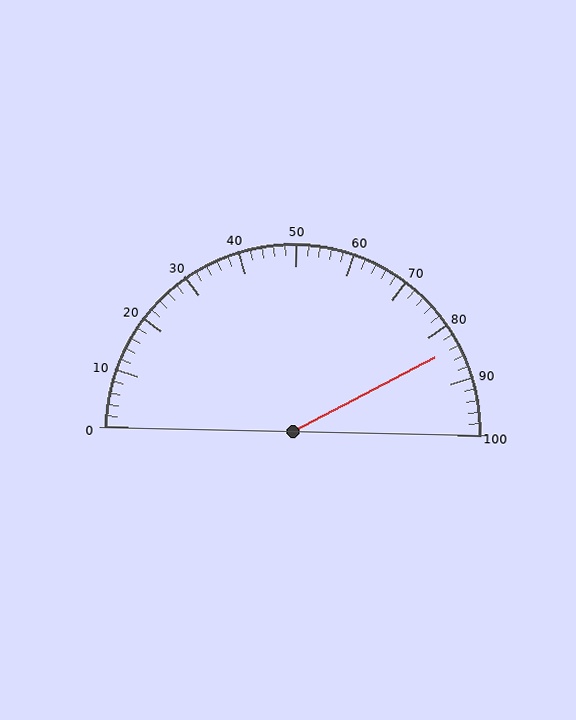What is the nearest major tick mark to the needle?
The nearest major tick mark is 80.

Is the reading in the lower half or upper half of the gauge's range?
The reading is in the upper half of the range (0 to 100).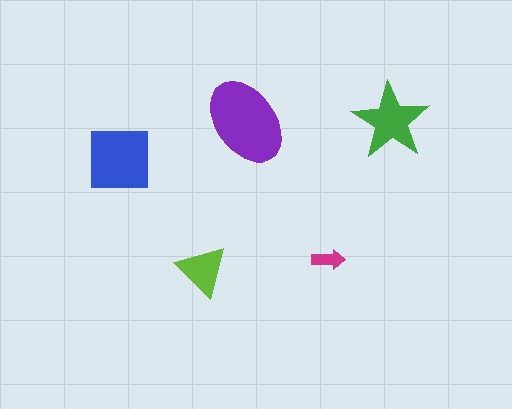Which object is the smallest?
The magenta arrow.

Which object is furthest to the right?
The green star is rightmost.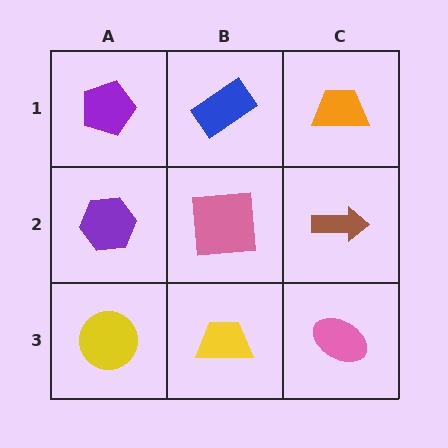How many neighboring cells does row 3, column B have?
3.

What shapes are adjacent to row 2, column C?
An orange trapezoid (row 1, column C), a pink ellipse (row 3, column C), a pink square (row 2, column B).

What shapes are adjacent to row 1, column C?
A brown arrow (row 2, column C), a blue rectangle (row 1, column B).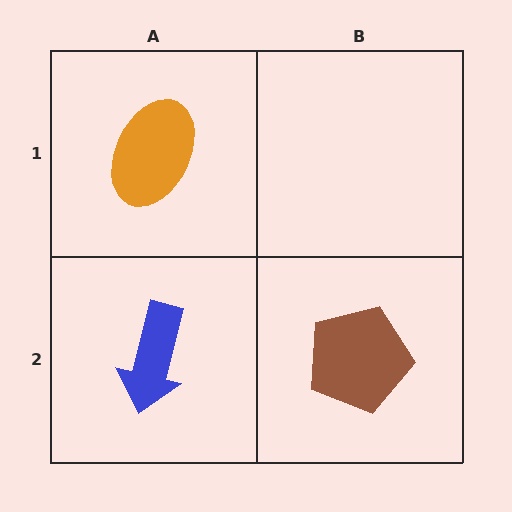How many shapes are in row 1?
1 shape.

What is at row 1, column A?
An orange ellipse.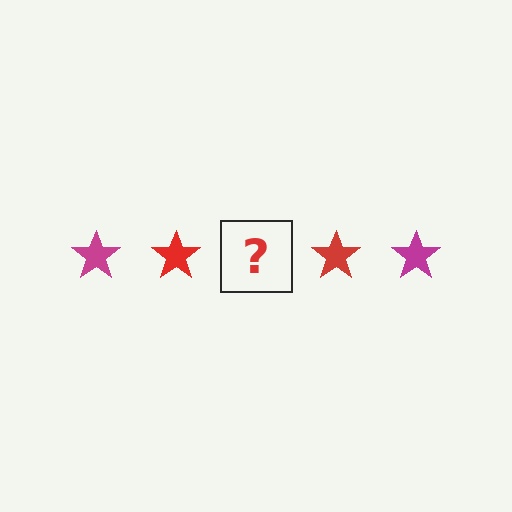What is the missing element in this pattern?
The missing element is a magenta star.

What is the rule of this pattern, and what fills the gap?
The rule is that the pattern cycles through magenta, red stars. The gap should be filled with a magenta star.